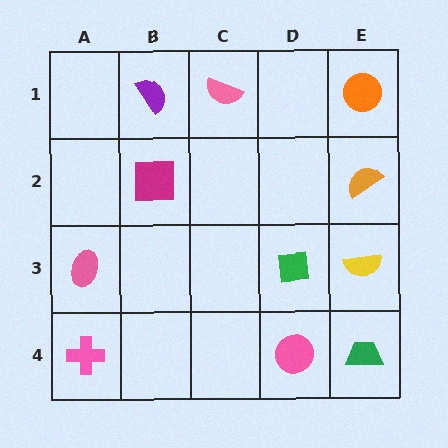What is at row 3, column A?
A pink ellipse.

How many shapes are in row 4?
3 shapes.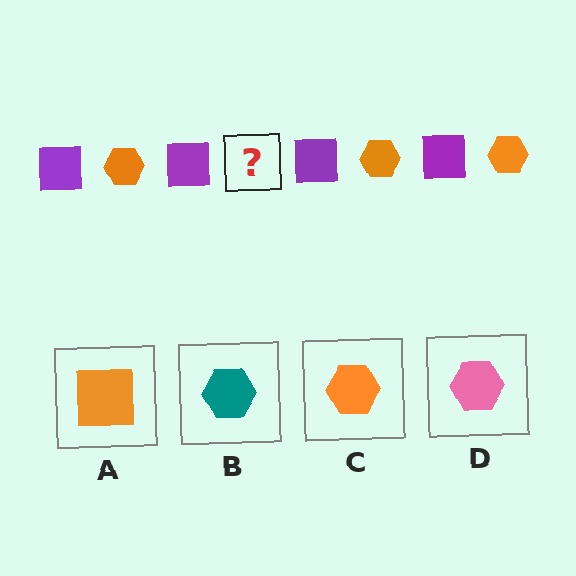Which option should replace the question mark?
Option C.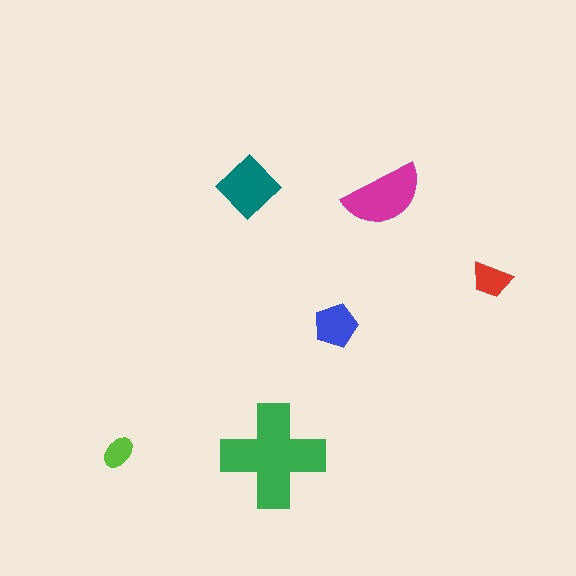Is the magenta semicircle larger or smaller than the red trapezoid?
Larger.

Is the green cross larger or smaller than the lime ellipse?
Larger.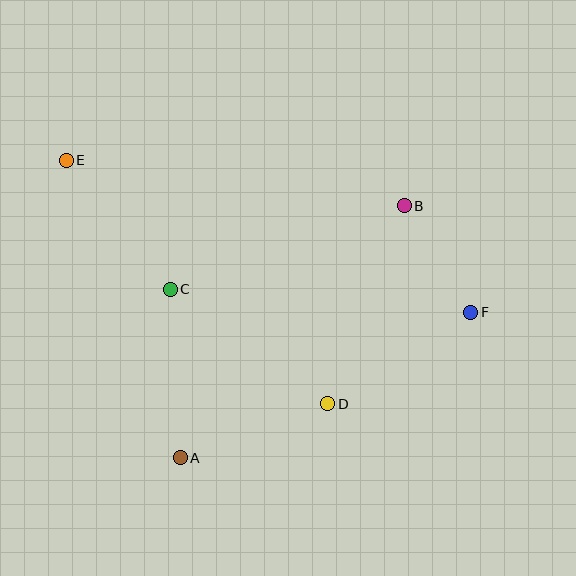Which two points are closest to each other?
Points B and F are closest to each other.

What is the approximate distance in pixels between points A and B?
The distance between A and B is approximately 337 pixels.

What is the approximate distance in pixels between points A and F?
The distance between A and F is approximately 325 pixels.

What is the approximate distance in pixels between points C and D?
The distance between C and D is approximately 195 pixels.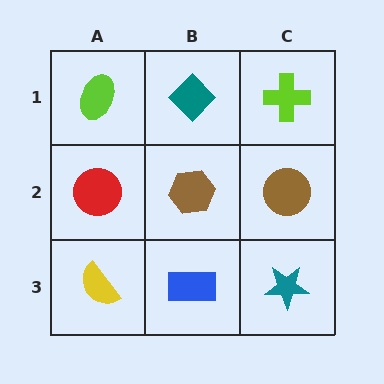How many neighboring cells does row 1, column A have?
2.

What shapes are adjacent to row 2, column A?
A lime ellipse (row 1, column A), a yellow semicircle (row 3, column A), a brown hexagon (row 2, column B).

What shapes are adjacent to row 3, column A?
A red circle (row 2, column A), a blue rectangle (row 3, column B).